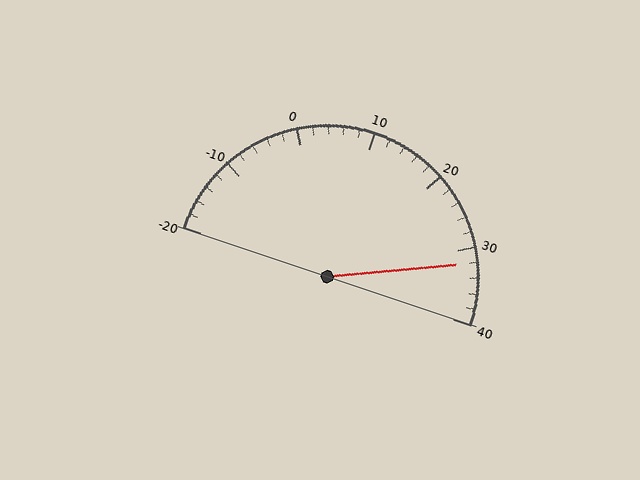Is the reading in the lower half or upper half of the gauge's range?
The reading is in the upper half of the range (-20 to 40).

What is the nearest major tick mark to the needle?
The nearest major tick mark is 30.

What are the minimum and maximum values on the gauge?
The gauge ranges from -20 to 40.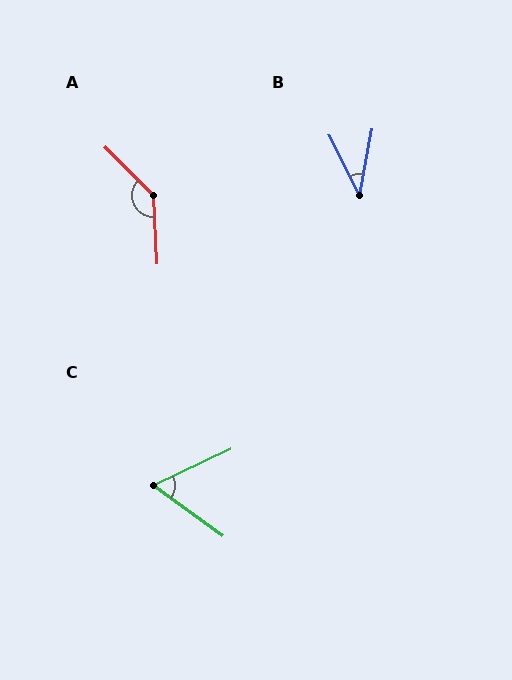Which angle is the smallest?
B, at approximately 37 degrees.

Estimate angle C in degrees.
Approximately 61 degrees.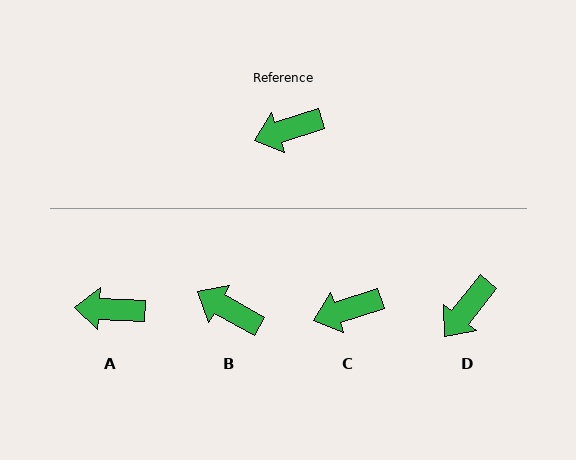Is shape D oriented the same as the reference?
No, it is off by about 33 degrees.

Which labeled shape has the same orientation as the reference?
C.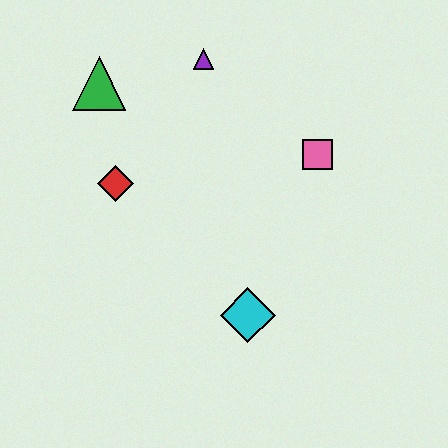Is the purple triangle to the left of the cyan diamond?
Yes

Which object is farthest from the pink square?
The green triangle is farthest from the pink square.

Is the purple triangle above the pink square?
Yes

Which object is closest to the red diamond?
The green triangle is closest to the red diamond.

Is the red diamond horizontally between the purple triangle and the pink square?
No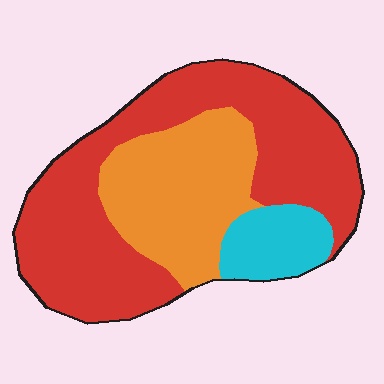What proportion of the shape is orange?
Orange covers 30% of the shape.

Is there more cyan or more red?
Red.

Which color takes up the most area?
Red, at roughly 60%.